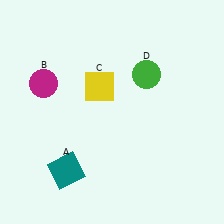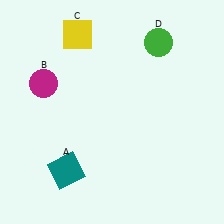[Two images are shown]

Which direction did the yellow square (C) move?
The yellow square (C) moved up.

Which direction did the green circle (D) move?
The green circle (D) moved up.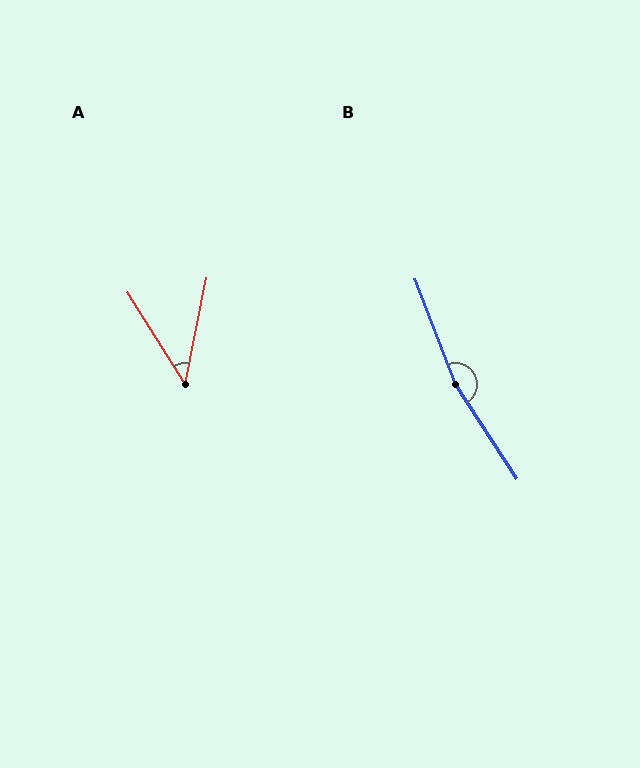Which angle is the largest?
B, at approximately 168 degrees.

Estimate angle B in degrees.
Approximately 168 degrees.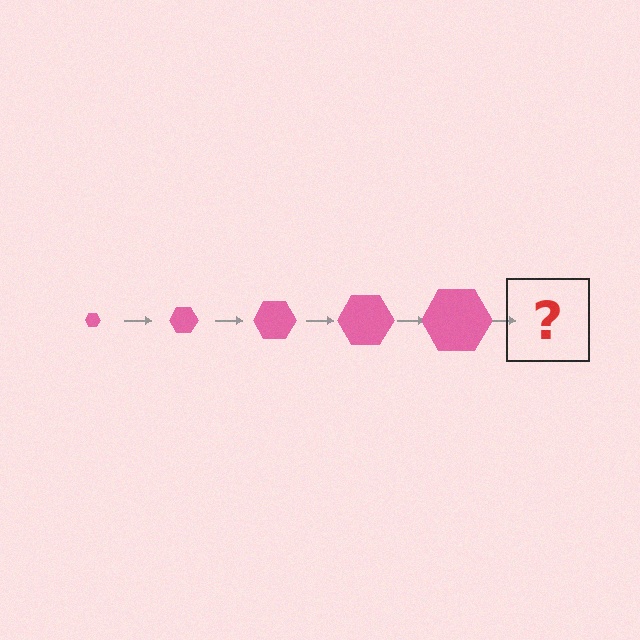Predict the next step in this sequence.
The next step is a pink hexagon, larger than the previous one.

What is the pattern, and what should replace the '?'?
The pattern is that the hexagon gets progressively larger each step. The '?' should be a pink hexagon, larger than the previous one.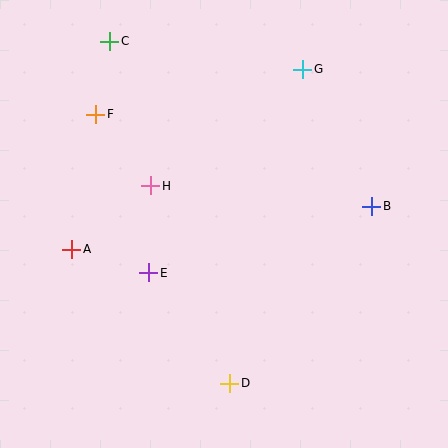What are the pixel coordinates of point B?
Point B is at (372, 206).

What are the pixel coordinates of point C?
Point C is at (110, 41).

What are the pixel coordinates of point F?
Point F is at (96, 114).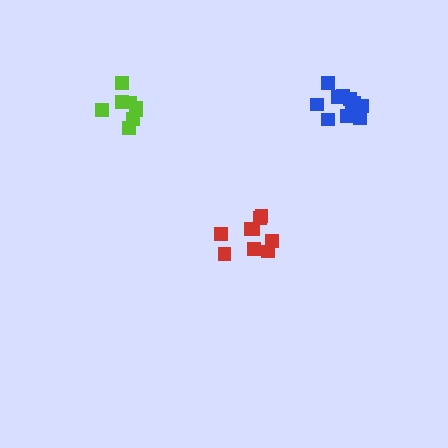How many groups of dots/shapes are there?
There are 3 groups.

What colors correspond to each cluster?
The clusters are colored: red, lime, blue.